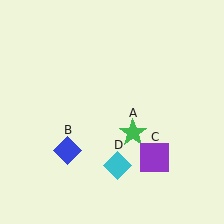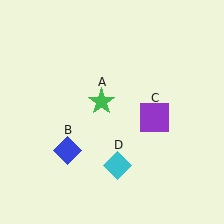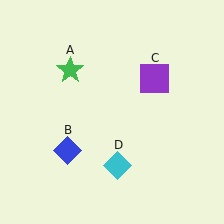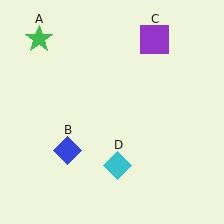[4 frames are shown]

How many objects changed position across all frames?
2 objects changed position: green star (object A), purple square (object C).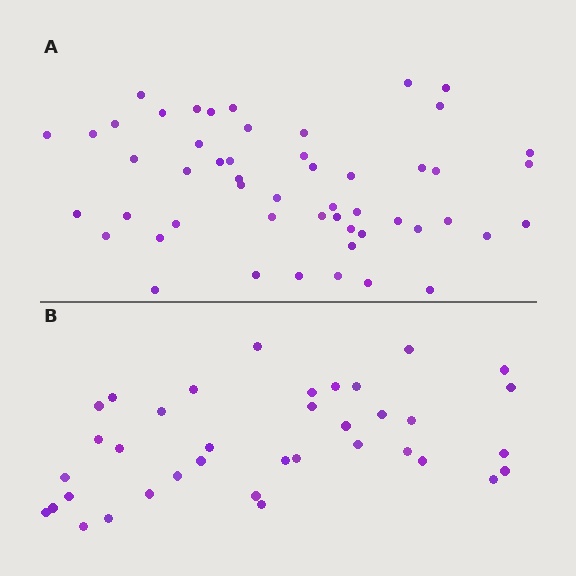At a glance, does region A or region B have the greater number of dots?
Region A (the top region) has more dots.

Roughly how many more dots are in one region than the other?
Region A has approximately 15 more dots than region B.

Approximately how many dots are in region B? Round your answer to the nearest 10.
About 40 dots. (The exact count is 37, which rounds to 40.)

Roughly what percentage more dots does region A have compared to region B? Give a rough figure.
About 40% more.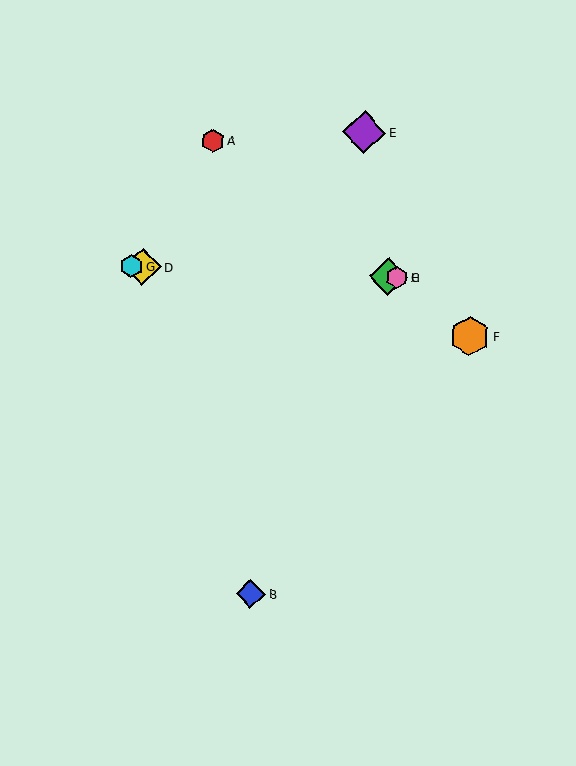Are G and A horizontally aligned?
No, G is at y≈266 and A is at y≈141.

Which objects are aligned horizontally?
Objects C, D, G, H are aligned horizontally.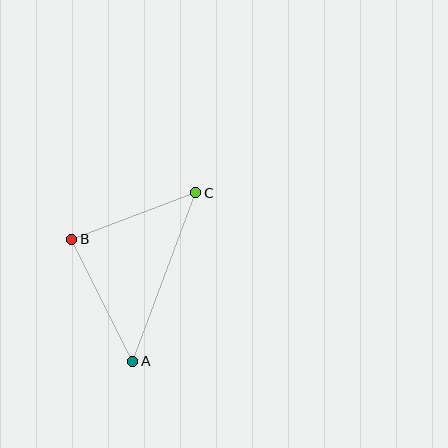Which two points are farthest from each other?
Points A and C are farthest from each other.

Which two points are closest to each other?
Points B and C are closest to each other.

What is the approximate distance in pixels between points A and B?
The distance between A and B is approximately 136 pixels.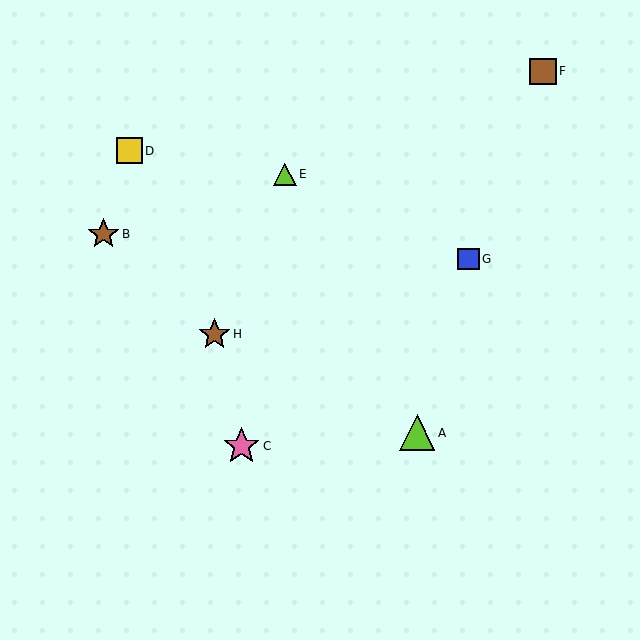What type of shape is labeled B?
Shape B is a brown star.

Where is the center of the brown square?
The center of the brown square is at (543, 71).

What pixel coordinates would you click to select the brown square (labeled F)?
Click at (543, 71) to select the brown square F.